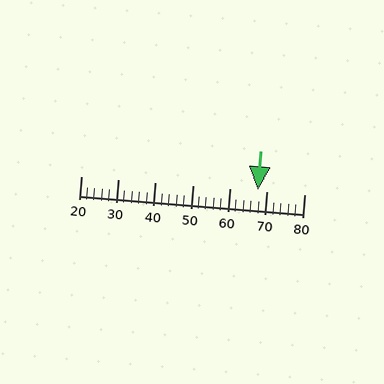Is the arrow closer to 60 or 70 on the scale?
The arrow is closer to 70.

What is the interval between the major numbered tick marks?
The major tick marks are spaced 10 units apart.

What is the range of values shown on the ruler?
The ruler shows values from 20 to 80.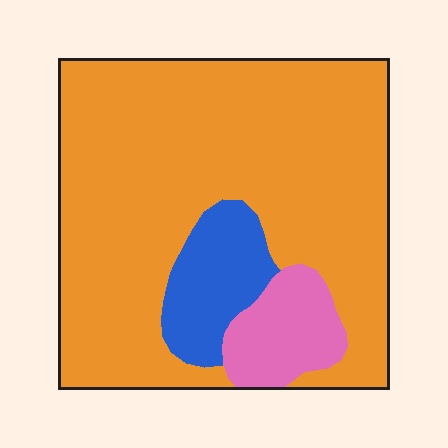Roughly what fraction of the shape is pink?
Pink covers about 10% of the shape.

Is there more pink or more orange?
Orange.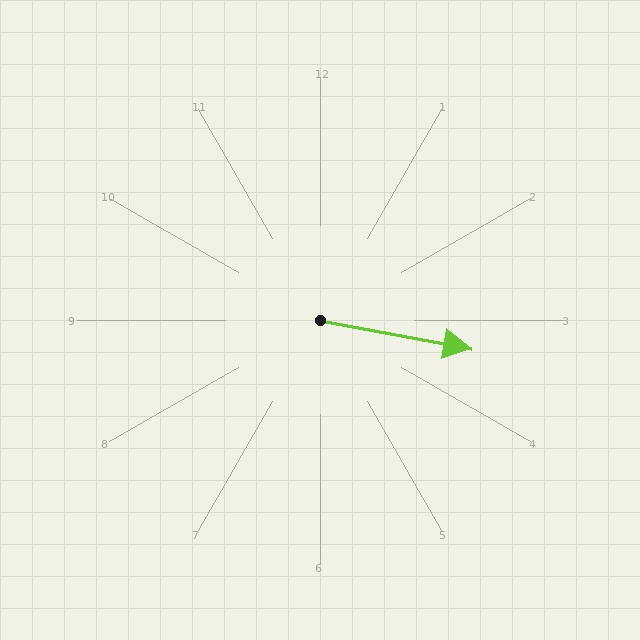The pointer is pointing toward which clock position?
Roughly 3 o'clock.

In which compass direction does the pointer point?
East.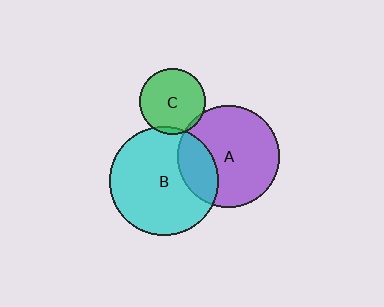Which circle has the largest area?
Circle B (cyan).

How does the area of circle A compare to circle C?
Approximately 2.3 times.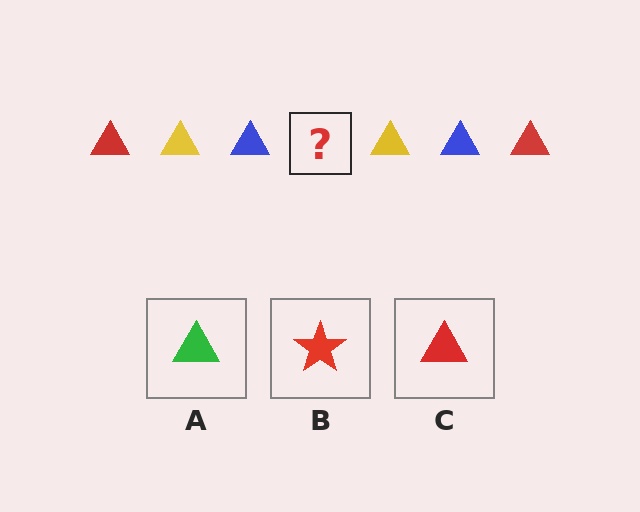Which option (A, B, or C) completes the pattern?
C.